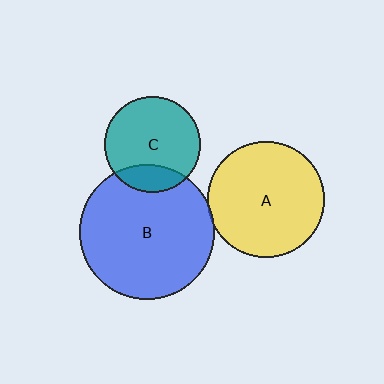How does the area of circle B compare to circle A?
Approximately 1.4 times.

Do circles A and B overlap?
Yes.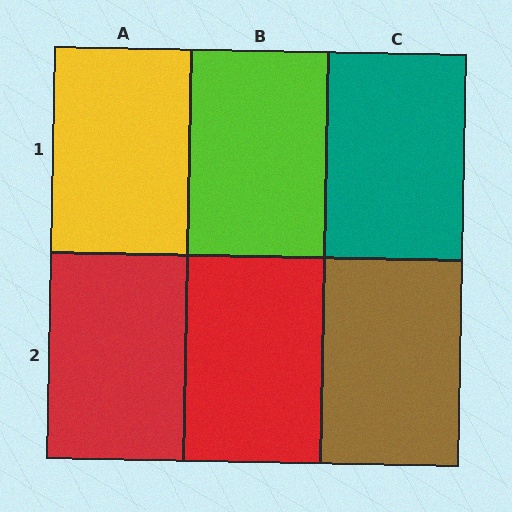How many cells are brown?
1 cell is brown.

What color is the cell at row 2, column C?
Brown.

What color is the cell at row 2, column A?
Red.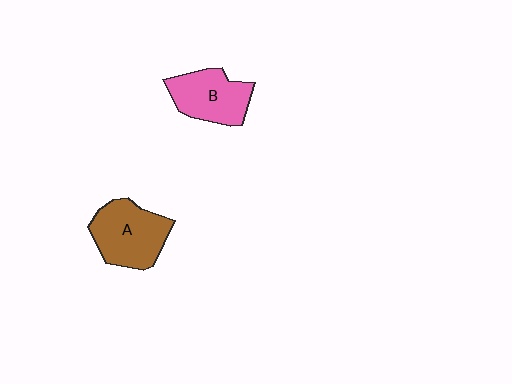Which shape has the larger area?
Shape A (brown).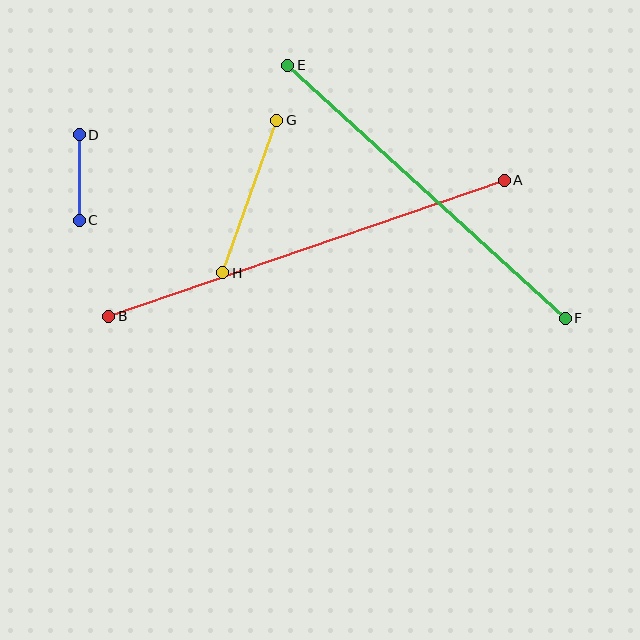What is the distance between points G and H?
The distance is approximately 162 pixels.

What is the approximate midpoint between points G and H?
The midpoint is at approximately (250, 197) pixels.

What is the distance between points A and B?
The distance is approximately 418 pixels.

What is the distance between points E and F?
The distance is approximately 375 pixels.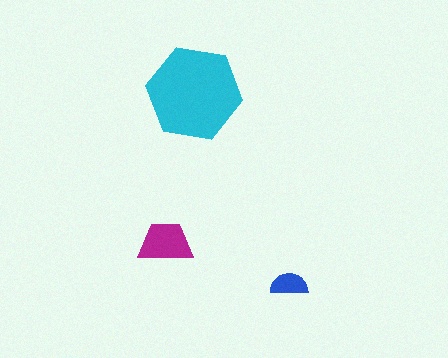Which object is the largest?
The cyan hexagon.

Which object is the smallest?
The blue semicircle.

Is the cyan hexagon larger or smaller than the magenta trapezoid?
Larger.